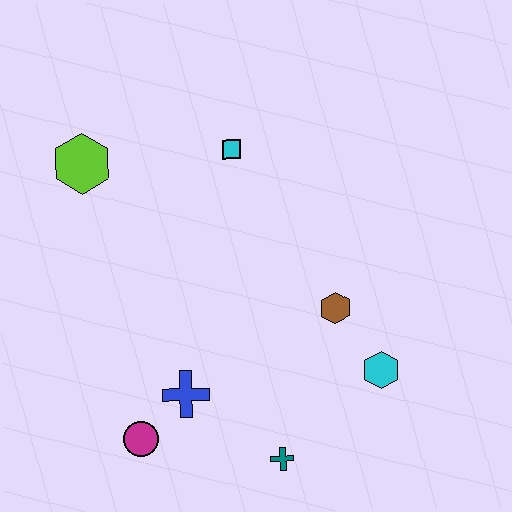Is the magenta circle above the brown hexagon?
No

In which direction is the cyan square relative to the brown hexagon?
The cyan square is above the brown hexagon.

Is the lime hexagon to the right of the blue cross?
No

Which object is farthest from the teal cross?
The lime hexagon is farthest from the teal cross.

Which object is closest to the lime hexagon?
The cyan square is closest to the lime hexagon.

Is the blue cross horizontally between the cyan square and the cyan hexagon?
No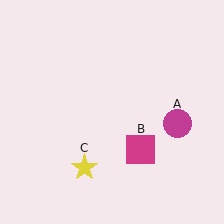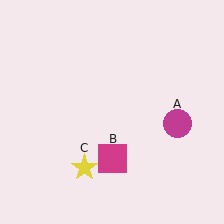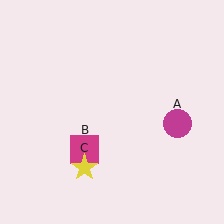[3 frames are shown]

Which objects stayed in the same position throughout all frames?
Magenta circle (object A) and yellow star (object C) remained stationary.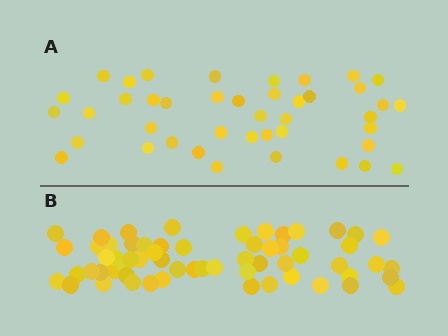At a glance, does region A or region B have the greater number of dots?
Region B (the bottom region) has more dots.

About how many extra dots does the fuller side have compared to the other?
Region B has approximately 20 more dots than region A.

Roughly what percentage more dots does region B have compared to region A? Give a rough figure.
About 45% more.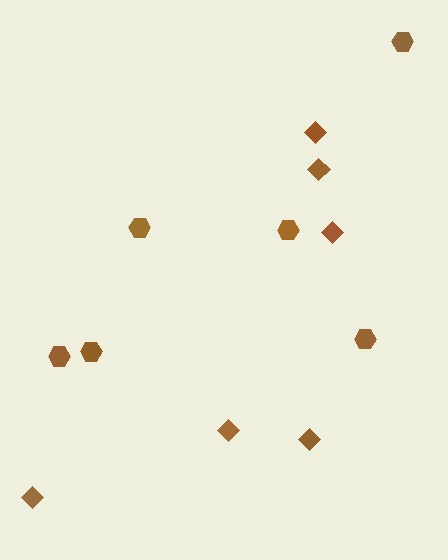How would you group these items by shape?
There are 2 groups: one group of diamonds (6) and one group of hexagons (6).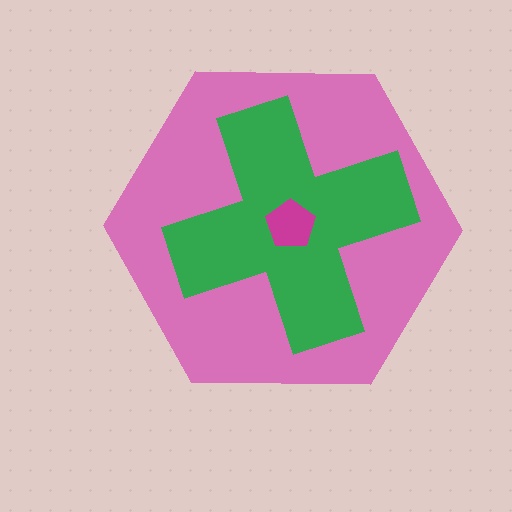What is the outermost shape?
The pink hexagon.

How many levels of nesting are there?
3.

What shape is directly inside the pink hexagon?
The green cross.